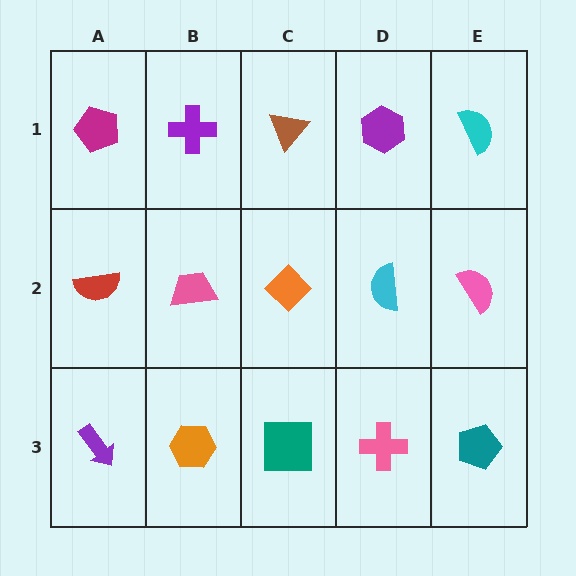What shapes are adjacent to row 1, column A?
A red semicircle (row 2, column A), a purple cross (row 1, column B).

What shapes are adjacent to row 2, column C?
A brown triangle (row 1, column C), a teal square (row 3, column C), a pink trapezoid (row 2, column B), a cyan semicircle (row 2, column D).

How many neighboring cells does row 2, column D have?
4.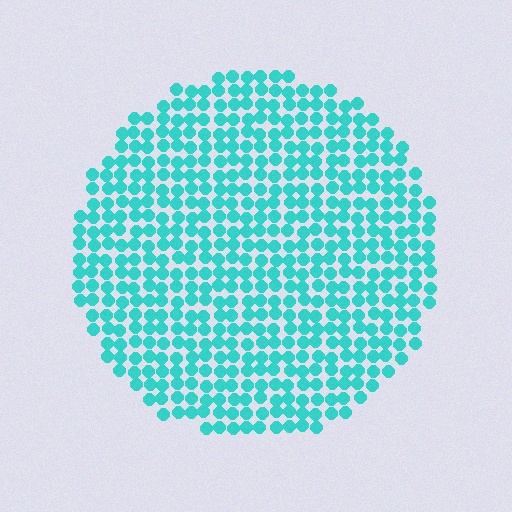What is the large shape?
The large shape is a circle.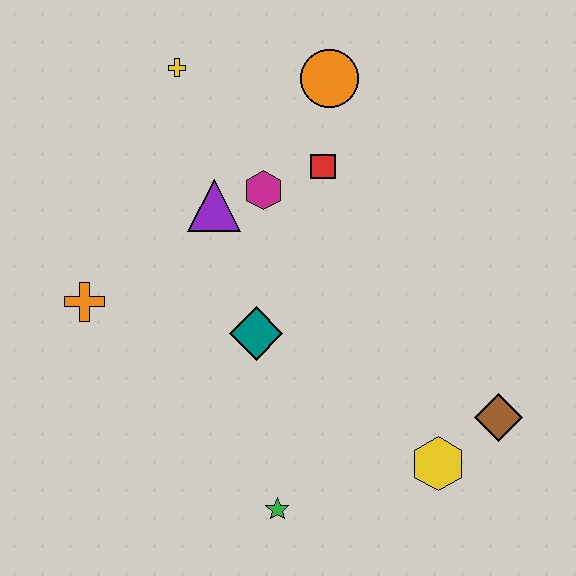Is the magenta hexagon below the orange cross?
No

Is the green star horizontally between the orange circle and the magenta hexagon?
Yes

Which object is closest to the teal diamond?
The purple triangle is closest to the teal diamond.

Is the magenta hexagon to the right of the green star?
No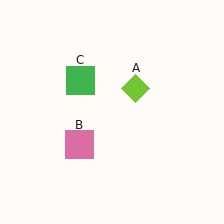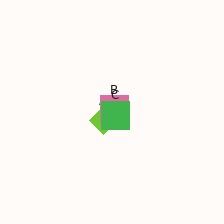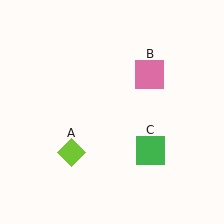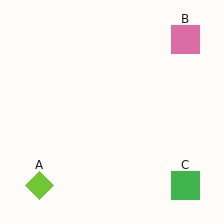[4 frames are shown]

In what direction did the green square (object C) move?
The green square (object C) moved down and to the right.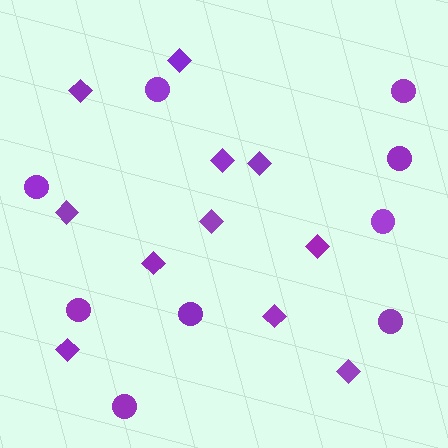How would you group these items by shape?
There are 2 groups: one group of diamonds (11) and one group of circles (9).